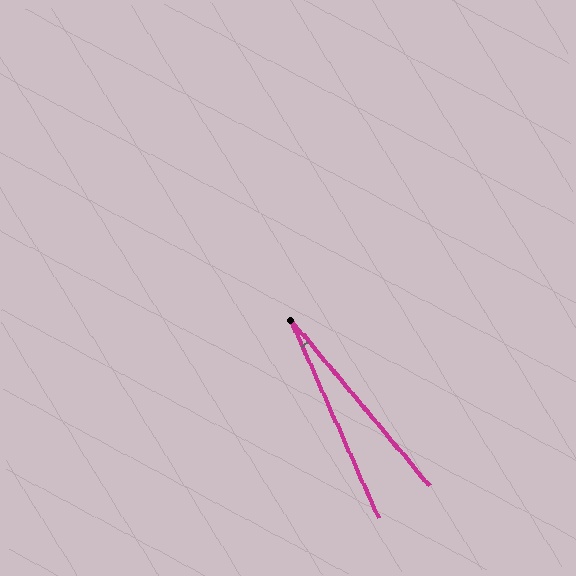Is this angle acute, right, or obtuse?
It is acute.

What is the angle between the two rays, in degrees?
Approximately 16 degrees.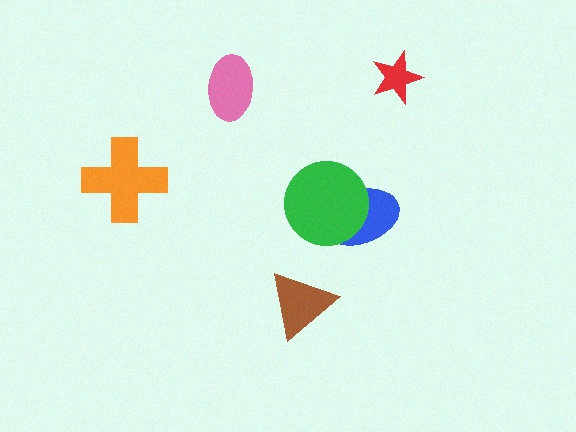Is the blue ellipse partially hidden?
Yes, it is partially covered by another shape.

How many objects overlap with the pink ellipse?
0 objects overlap with the pink ellipse.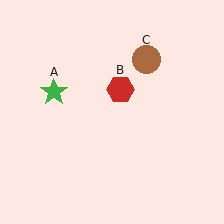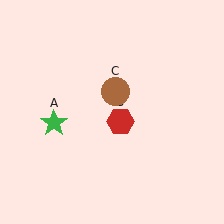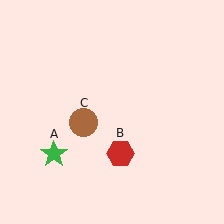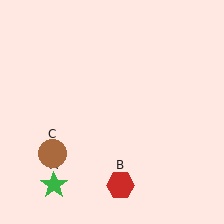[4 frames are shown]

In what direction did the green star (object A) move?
The green star (object A) moved down.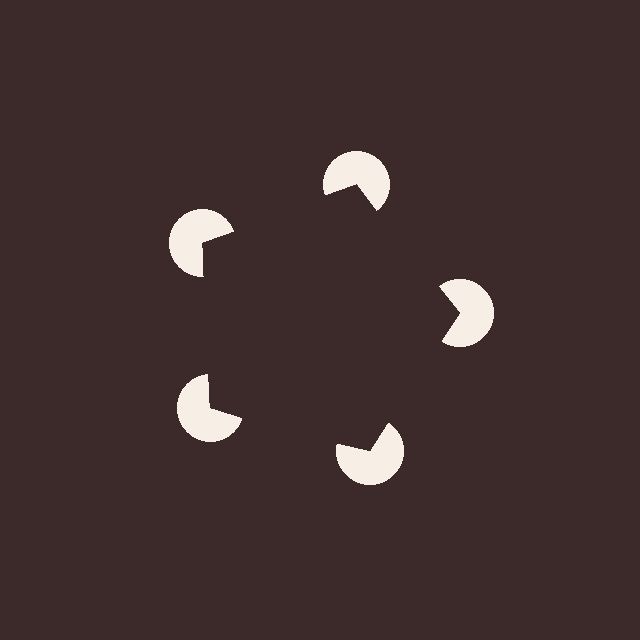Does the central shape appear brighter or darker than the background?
It typically appears slightly darker than the background, even though no actual brightness change is drawn.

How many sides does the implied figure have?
5 sides.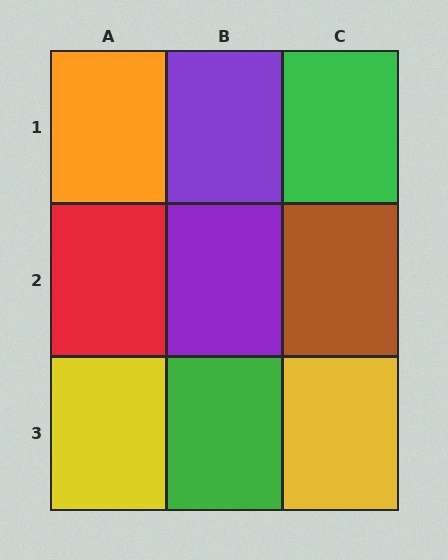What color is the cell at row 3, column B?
Green.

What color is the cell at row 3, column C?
Yellow.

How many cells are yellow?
2 cells are yellow.